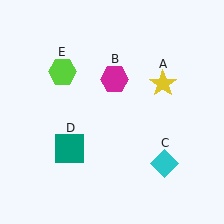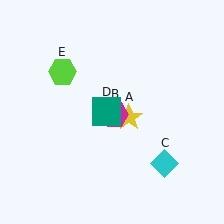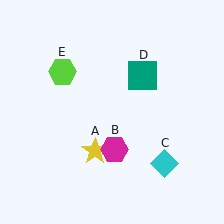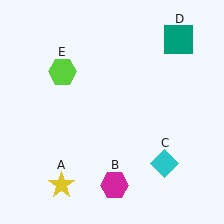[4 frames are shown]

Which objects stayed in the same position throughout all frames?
Cyan diamond (object C) and lime hexagon (object E) remained stationary.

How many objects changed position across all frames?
3 objects changed position: yellow star (object A), magenta hexagon (object B), teal square (object D).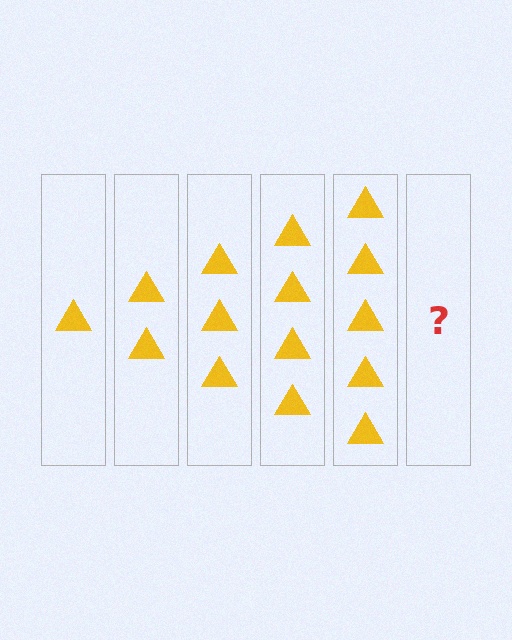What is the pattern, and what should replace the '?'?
The pattern is that each step adds one more triangle. The '?' should be 6 triangles.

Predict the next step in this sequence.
The next step is 6 triangles.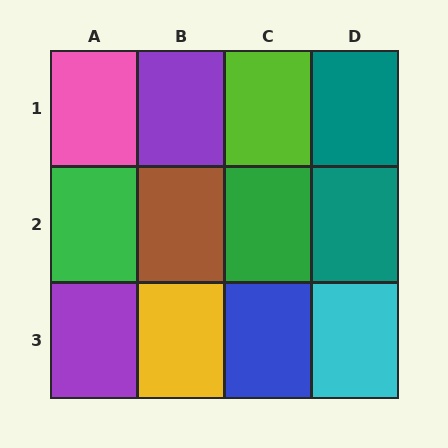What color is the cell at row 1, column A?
Pink.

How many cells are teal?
2 cells are teal.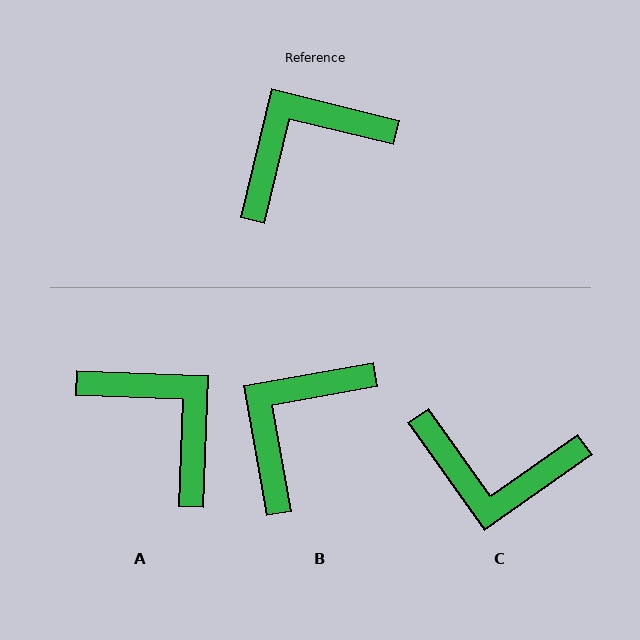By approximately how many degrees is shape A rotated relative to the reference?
Approximately 79 degrees clockwise.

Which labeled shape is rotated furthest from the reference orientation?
C, about 139 degrees away.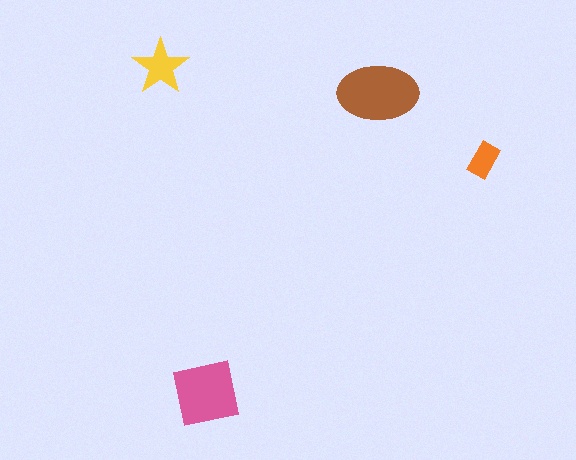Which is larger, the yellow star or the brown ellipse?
The brown ellipse.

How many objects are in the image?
There are 4 objects in the image.